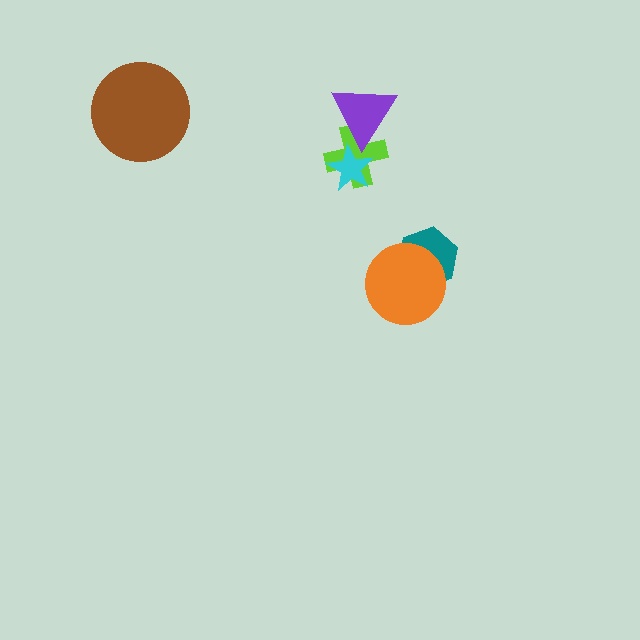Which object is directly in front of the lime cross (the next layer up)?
The cyan star is directly in front of the lime cross.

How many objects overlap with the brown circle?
0 objects overlap with the brown circle.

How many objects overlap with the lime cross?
2 objects overlap with the lime cross.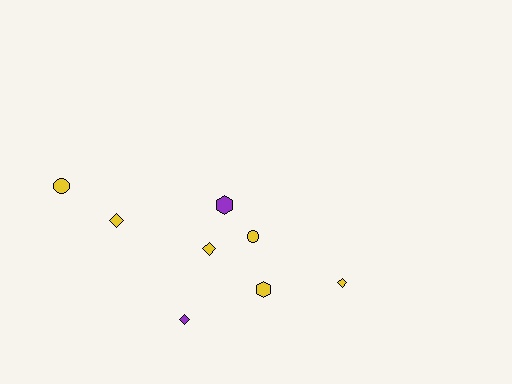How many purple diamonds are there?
There is 1 purple diamond.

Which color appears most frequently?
Yellow, with 6 objects.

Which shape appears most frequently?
Diamond, with 4 objects.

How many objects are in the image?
There are 8 objects.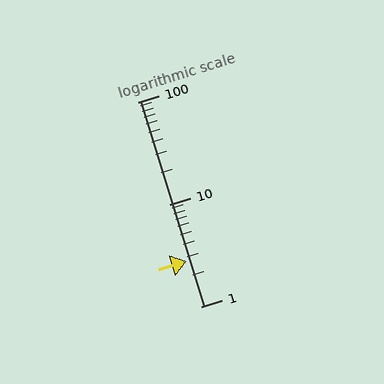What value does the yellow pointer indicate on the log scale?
The pointer indicates approximately 2.8.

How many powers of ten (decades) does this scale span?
The scale spans 2 decades, from 1 to 100.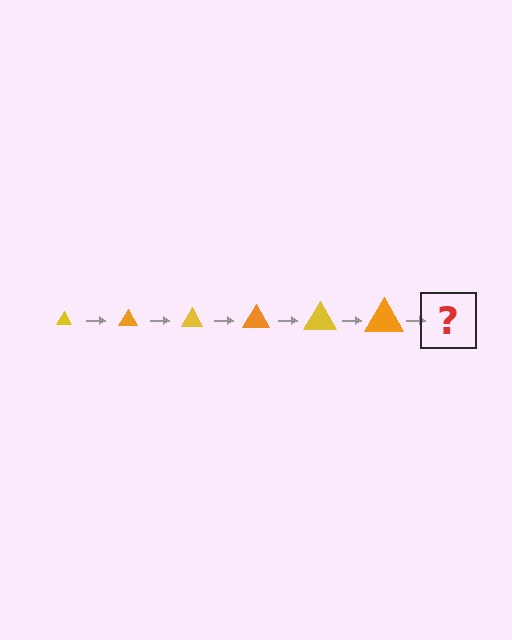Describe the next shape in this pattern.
It should be a yellow triangle, larger than the previous one.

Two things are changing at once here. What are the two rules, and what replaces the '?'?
The two rules are that the triangle grows larger each step and the color cycles through yellow and orange. The '?' should be a yellow triangle, larger than the previous one.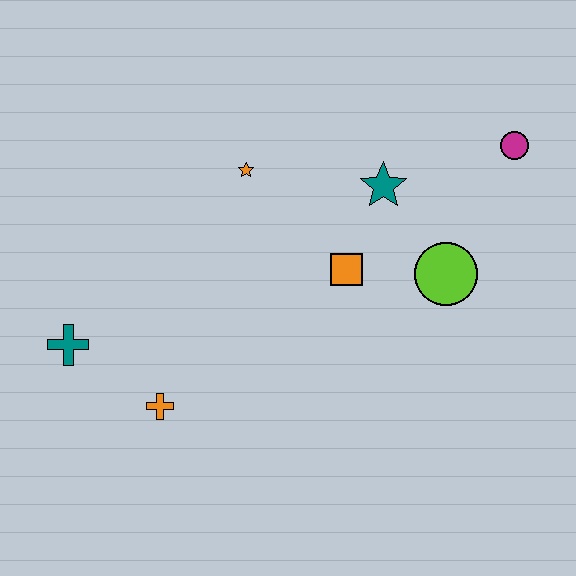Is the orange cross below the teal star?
Yes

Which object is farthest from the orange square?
The teal cross is farthest from the orange square.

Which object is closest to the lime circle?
The orange square is closest to the lime circle.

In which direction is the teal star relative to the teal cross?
The teal star is to the right of the teal cross.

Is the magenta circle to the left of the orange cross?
No